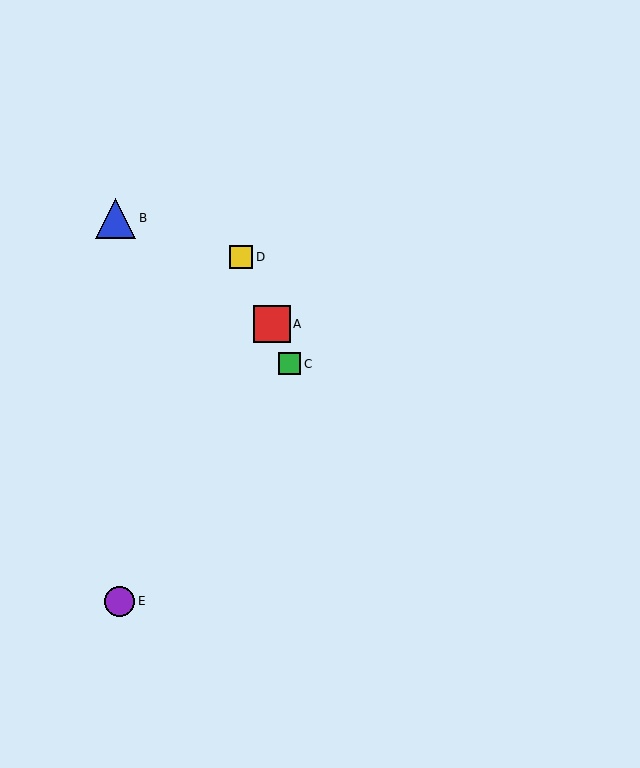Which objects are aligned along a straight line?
Objects A, C, D are aligned along a straight line.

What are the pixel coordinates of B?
Object B is at (116, 218).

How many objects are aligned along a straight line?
3 objects (A, C, D) are aligned along a straight line.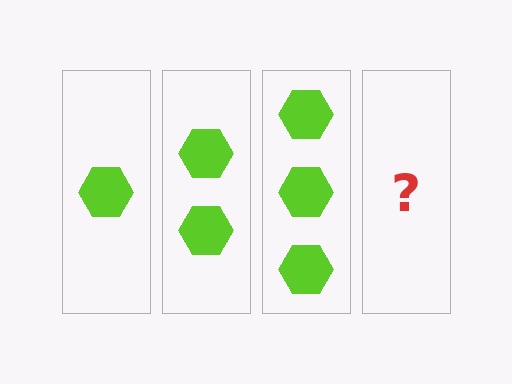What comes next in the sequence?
The next element should be 4 hexagons.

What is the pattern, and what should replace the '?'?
The pattern is that each step adds one more hexagon. The '?' should be 4 hexagons.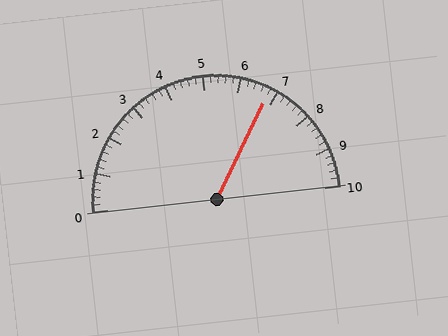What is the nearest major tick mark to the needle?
The nearest major tick mark is 7.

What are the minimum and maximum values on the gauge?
The gauge ranges from 0 to 10.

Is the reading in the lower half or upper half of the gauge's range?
The reading is in the upper half of the range (0 to 10).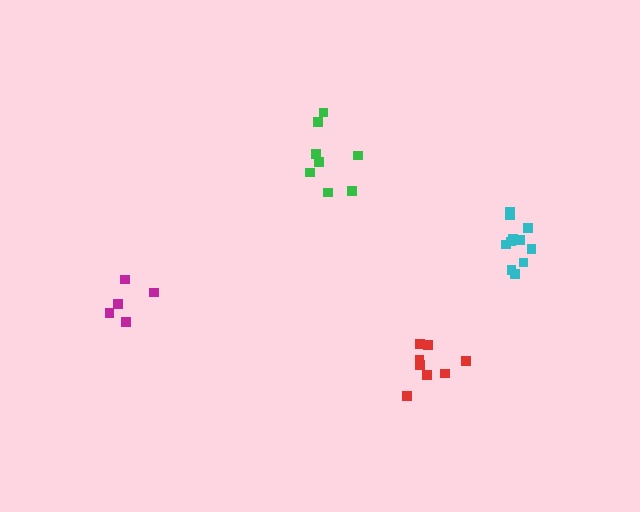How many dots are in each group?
Group 1: 5 dots, Group 2: 11 dots, Group 3: 8 dots, Group 4: 8 dots (32 total).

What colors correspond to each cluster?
The clusters are colored: magenta, cyan, red, green.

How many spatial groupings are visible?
There are 4 spatial groupings.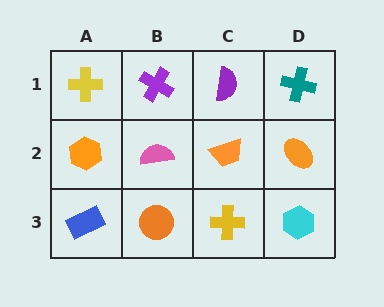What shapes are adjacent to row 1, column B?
A pink semicircle (row 2, column B), a yellow cross (row 1, column A), a purple semicircle (row 1, column C).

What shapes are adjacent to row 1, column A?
An orange hexagon (row 2, column A), a purple cross (row 1, column B).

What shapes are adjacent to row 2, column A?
A yellow cross (row 1, column A), a blue rectangle (row 3, column A), a pink semicircle (row 2, column B).